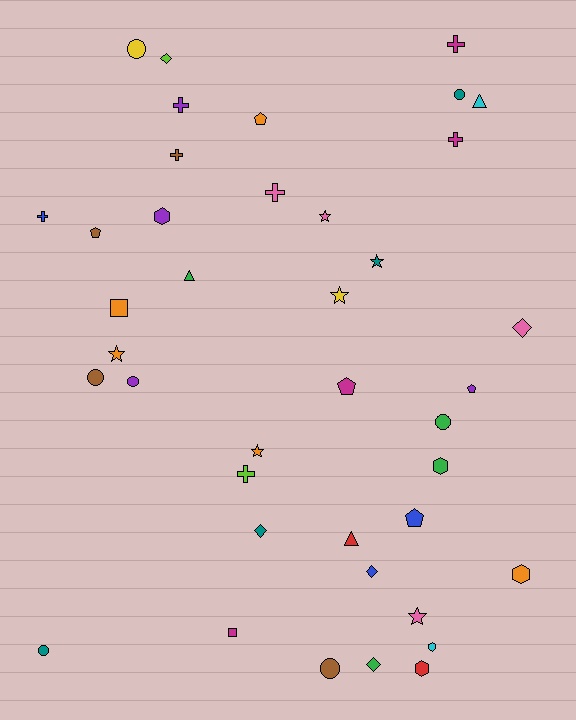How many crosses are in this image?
There are 7 crosses.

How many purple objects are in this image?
There are 4 purple objects.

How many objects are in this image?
There are 40 objects.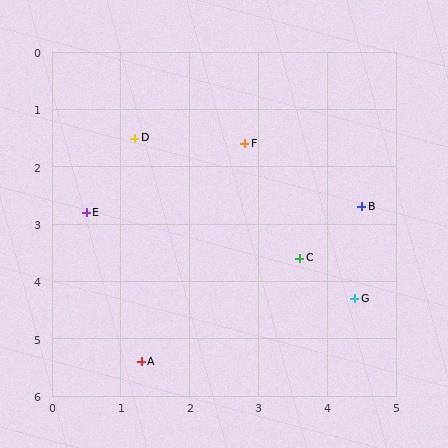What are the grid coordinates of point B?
Point B is at approximately (4.5, 2.7).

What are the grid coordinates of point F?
Point F is at approximately (2.8, 1.6).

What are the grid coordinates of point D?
Point D is at approximately (1.2, 1.5).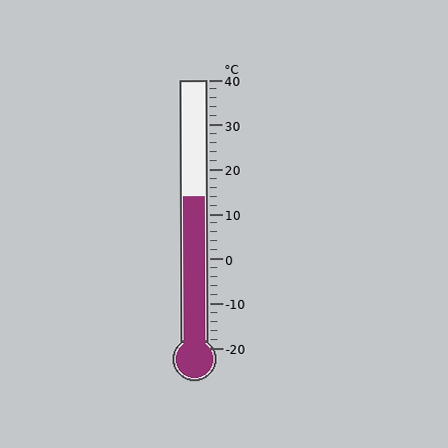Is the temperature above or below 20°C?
The temperature is below 20°C.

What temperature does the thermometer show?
The thermometer shows approximately 14°C.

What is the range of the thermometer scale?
The thermometer scale ranges from -20°C to 40°C.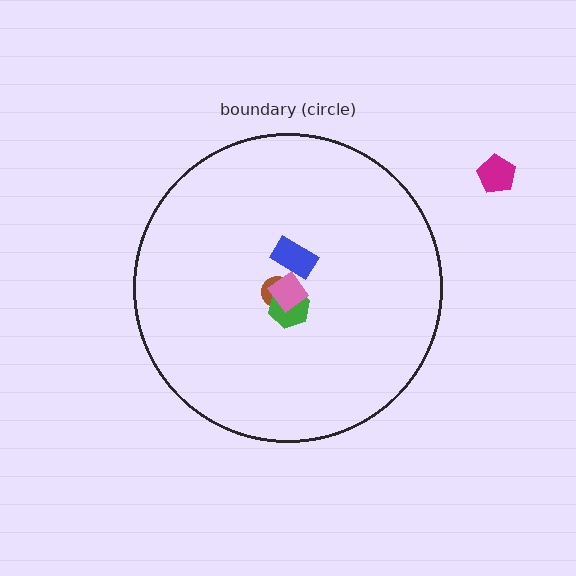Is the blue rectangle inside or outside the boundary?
Inside.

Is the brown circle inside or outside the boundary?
Inside.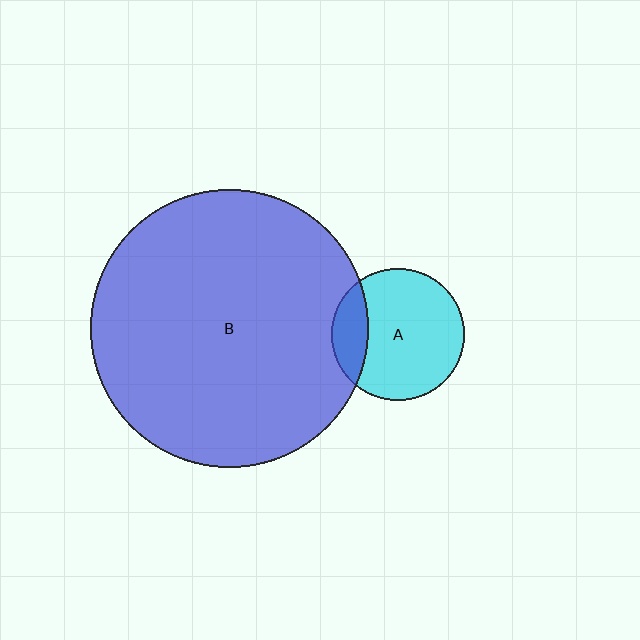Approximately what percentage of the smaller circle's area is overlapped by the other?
Approximately 20%.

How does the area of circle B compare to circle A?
Approximately 4.4 times.